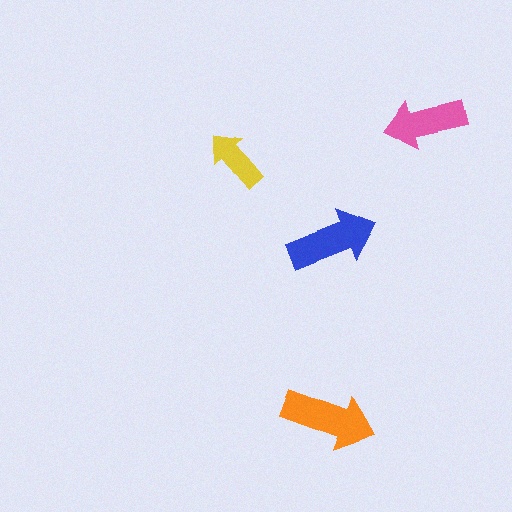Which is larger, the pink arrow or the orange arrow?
The orange one.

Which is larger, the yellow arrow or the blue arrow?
The blue one.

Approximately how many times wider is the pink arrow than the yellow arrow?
About 1.5 times wider.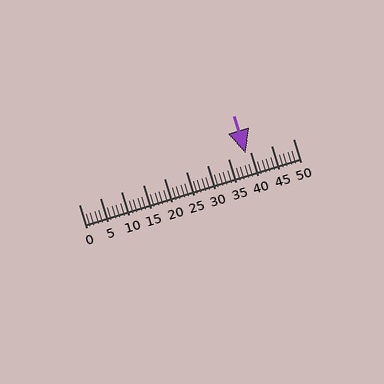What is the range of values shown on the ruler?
The ruler shows values from 0 to 50.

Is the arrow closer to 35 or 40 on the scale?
The arrow is closer to 40.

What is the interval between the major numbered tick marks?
The major tick marks are spaced 5 units apart.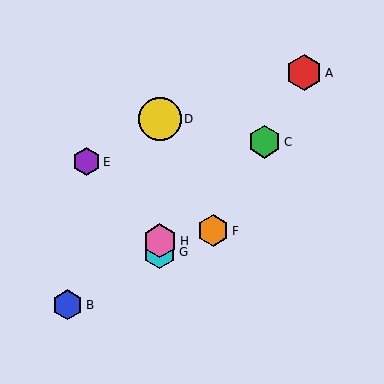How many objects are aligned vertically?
3 objects (D, G, H) are aligned vertically.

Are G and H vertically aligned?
Yes, both are at x≈160.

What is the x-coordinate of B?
Object B is at x≈68.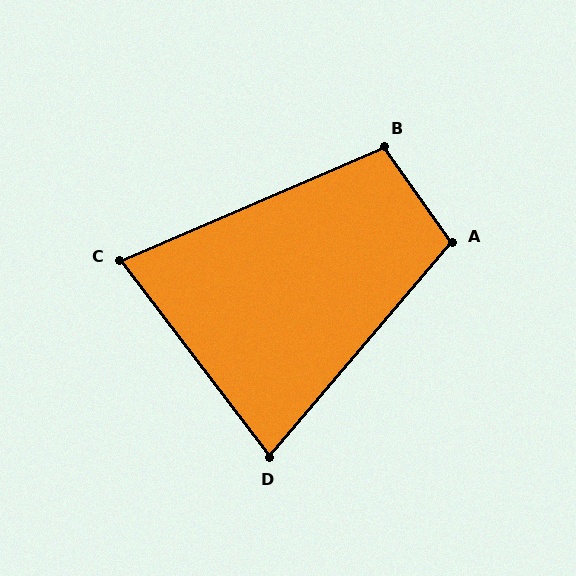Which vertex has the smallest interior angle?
C, at approximately 76 degrees.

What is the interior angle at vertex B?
Approximately 102 degrees (obtuse).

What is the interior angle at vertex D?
Approximately 78 degrees (acute).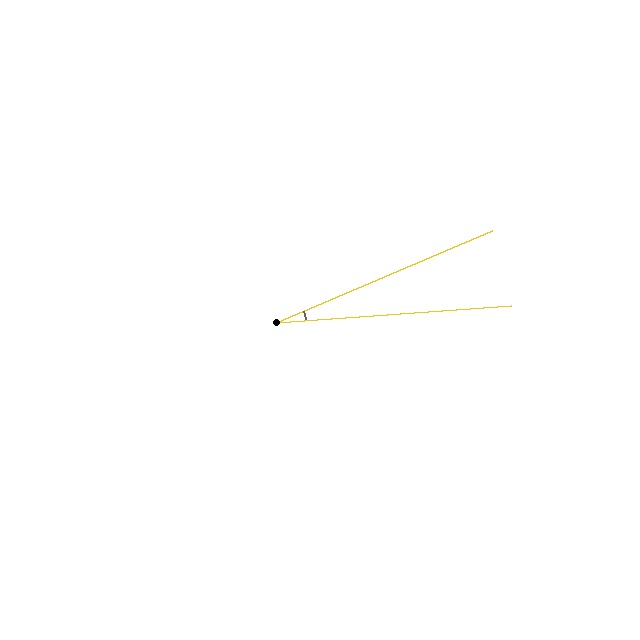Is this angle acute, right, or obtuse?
It is acute.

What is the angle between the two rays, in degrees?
Approximately 19 degrees.